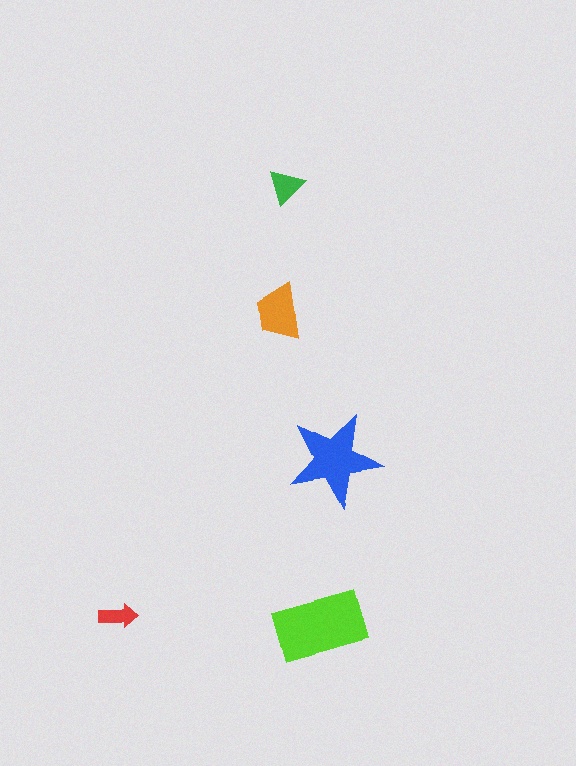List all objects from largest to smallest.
The lime rectangle, the blue star, the orange trapezoid, the green triangle, the red arrow.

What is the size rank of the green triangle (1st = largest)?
4th.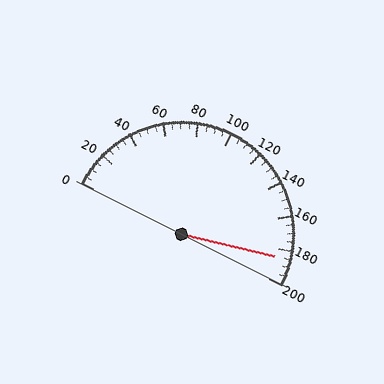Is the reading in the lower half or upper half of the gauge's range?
The reading is in the upper half of the range (0 to 200).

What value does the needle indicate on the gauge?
The needle indicates approximately 185.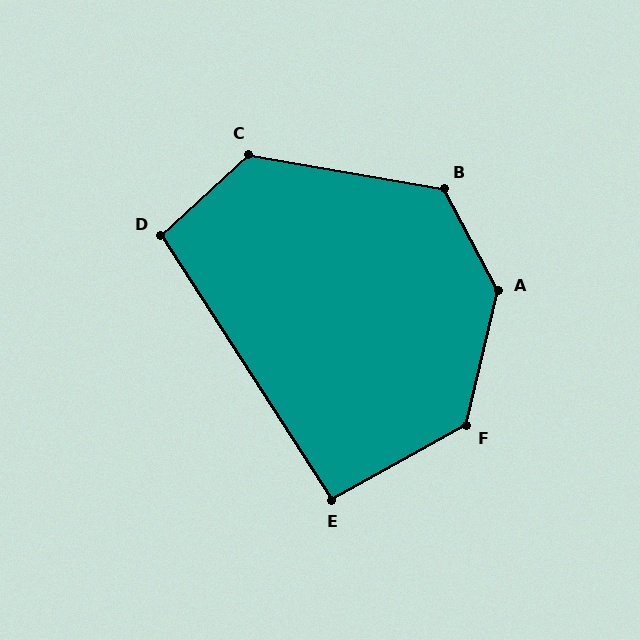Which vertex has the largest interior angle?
A, at approximately 139 degrees.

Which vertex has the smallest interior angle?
E, at approximately 94 degrees.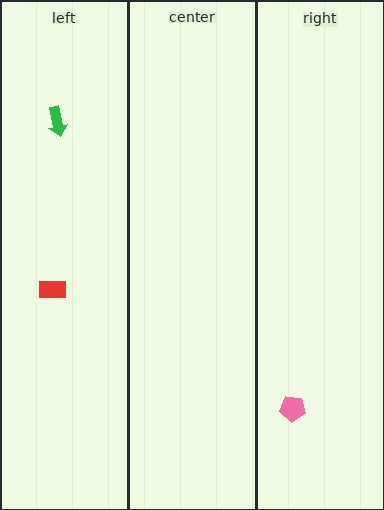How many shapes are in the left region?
2.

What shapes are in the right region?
The pink pentagon.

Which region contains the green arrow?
The left region.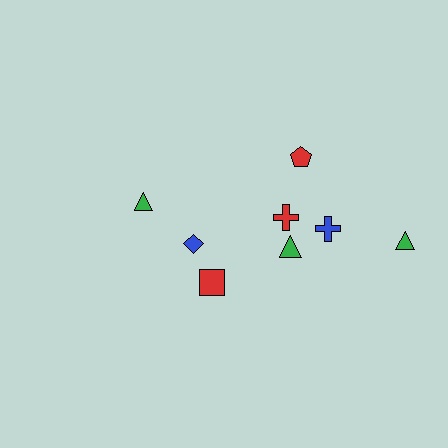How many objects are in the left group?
There are 3 objects.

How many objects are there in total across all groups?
There are 8 objects.